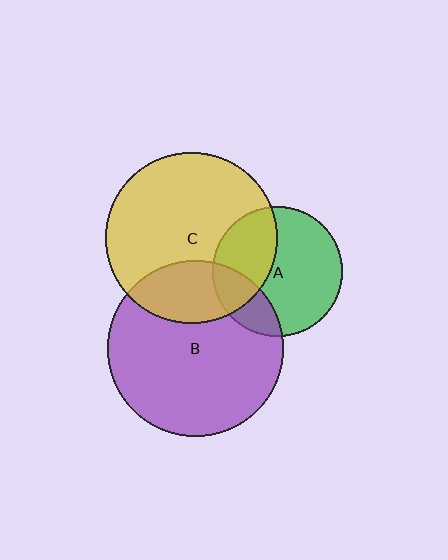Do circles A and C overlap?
Yes.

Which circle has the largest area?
Circle B (purple).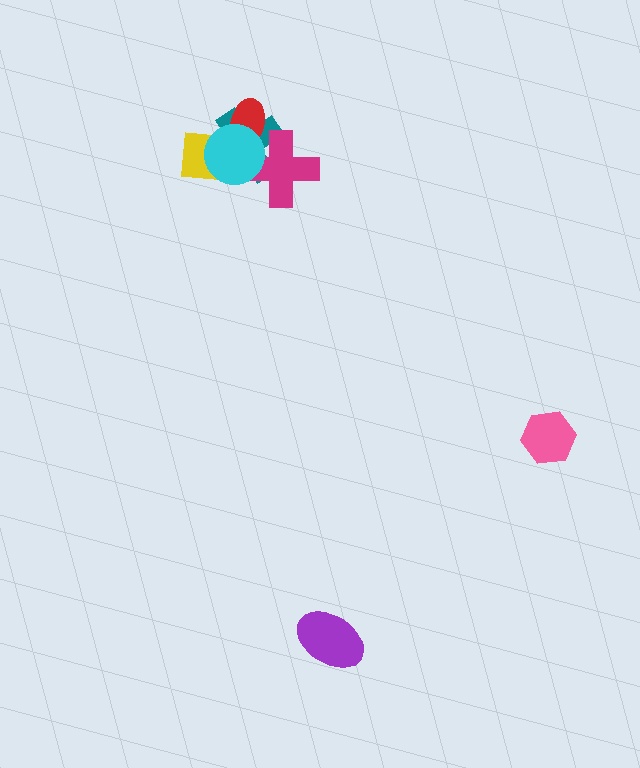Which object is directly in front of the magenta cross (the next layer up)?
The red ellipse is directly in front of the magenta cross.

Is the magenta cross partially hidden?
Yes, it is partially covered by another shape.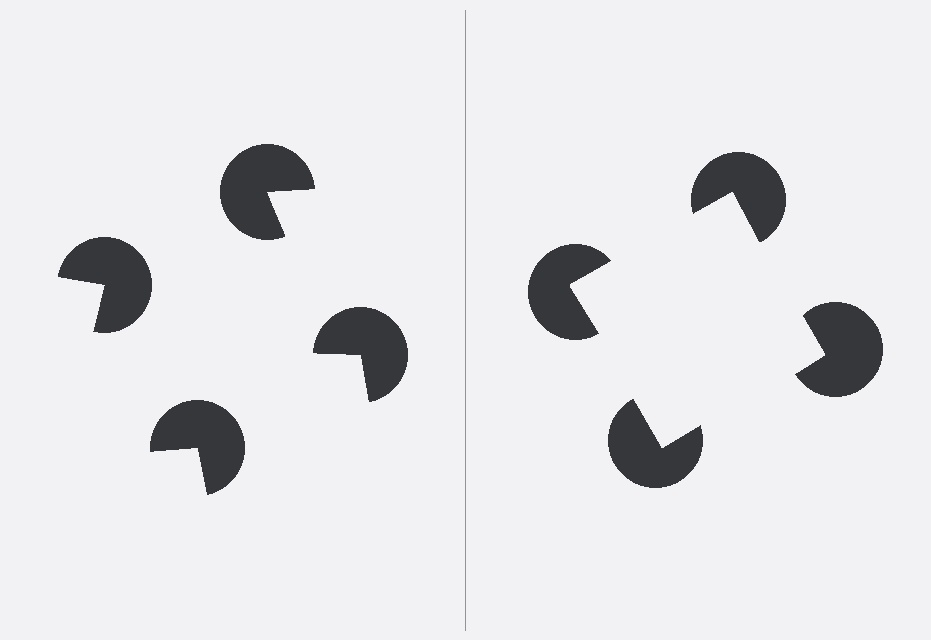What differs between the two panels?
The pac-man discs are positioned identically on both sides; only the wedge orientations differ. On the right they align to a square; on the left they are misaligned.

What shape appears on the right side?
An illusory square.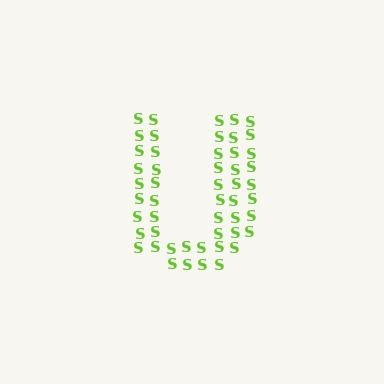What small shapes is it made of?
It is made of small letter S's.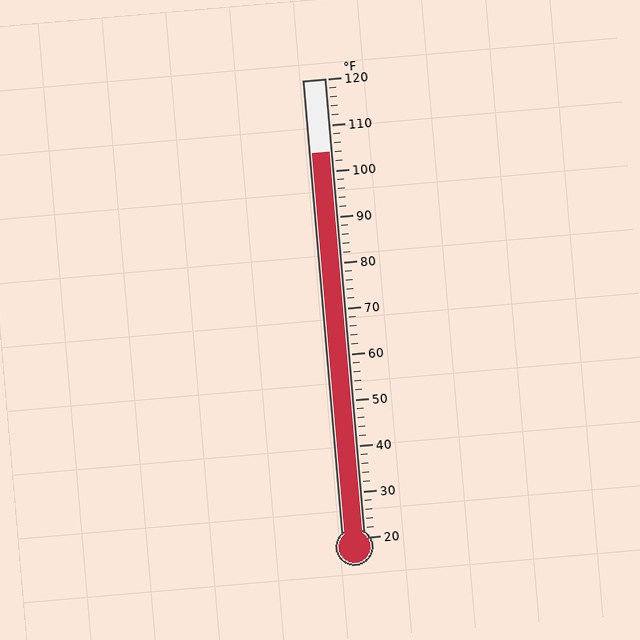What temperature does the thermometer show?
The thermometer shows approximately 104°F.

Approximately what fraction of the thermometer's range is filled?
The thermometer is filled to approximately 85% of its range.